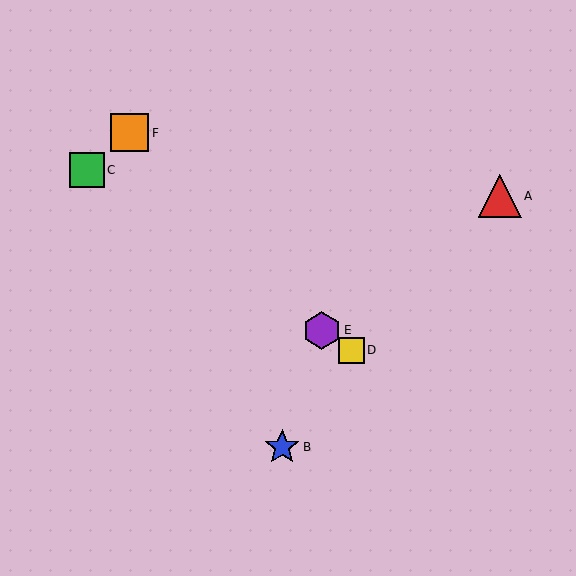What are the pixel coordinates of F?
Object F is at (129, 133).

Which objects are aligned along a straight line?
Objects C, D, E are aligned along a straight line.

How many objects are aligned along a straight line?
3 objects (C, D, E) are aligned along a straight line.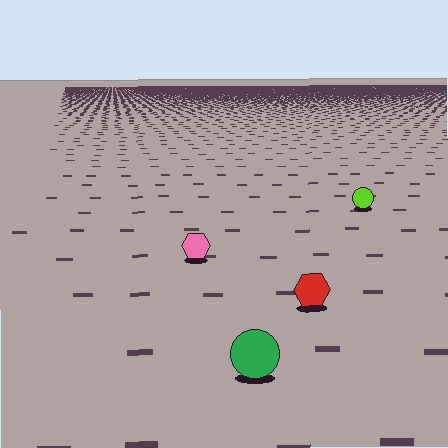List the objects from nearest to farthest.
From nearest to farthest: the green circle, the red hexagon, the pink hexagon, the lime circle.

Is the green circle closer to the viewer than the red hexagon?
Yes. The green circle is closer — you can tell from the texture gradient: the ground texture is coarser near it.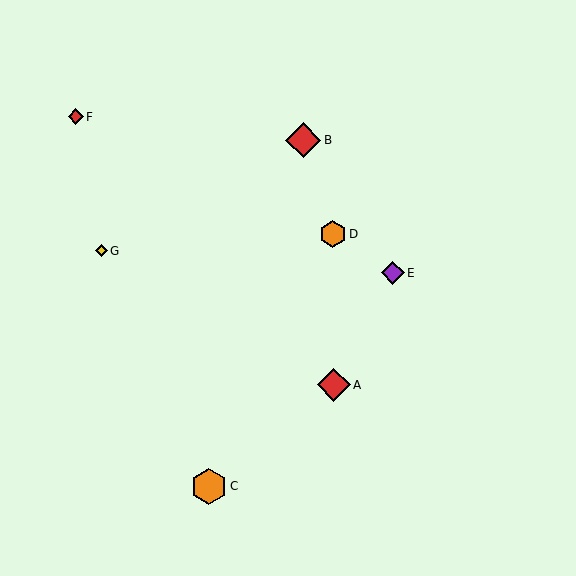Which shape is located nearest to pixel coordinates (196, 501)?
The orange hexagon (labeled C) at (209, 486) is nearest to that location.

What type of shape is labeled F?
Shape F is a red diamond.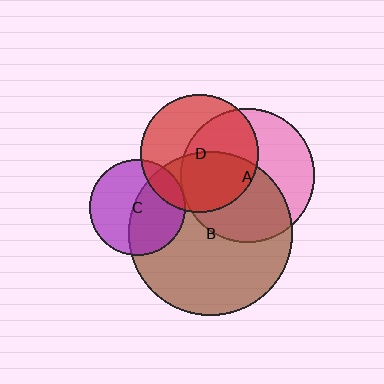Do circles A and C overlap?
Yes.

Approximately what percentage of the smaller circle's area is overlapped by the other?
Approximately 5%.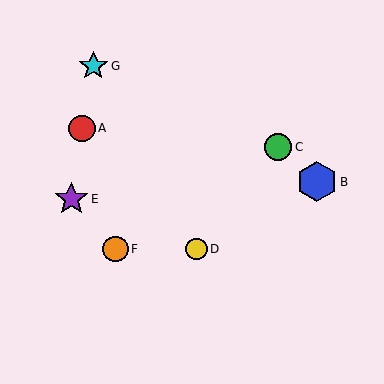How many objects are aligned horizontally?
2 objects (D, F) are aligned horizontally.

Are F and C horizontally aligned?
No, F is at y≈249 and C is at y≈147.